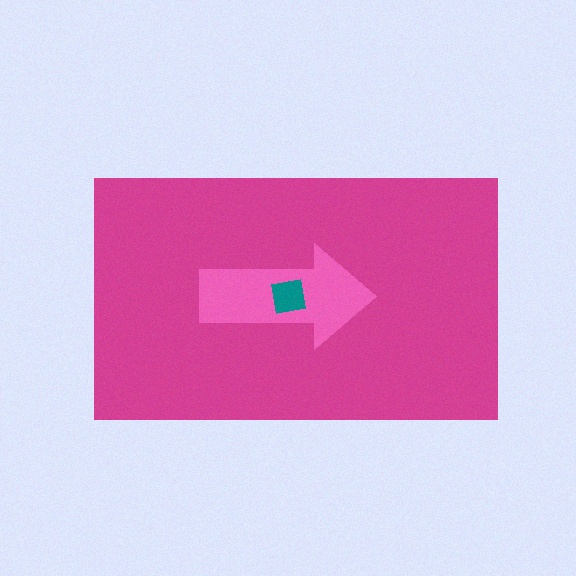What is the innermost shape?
The teal square.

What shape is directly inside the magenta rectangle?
The pink arrow.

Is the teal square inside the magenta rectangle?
Yes.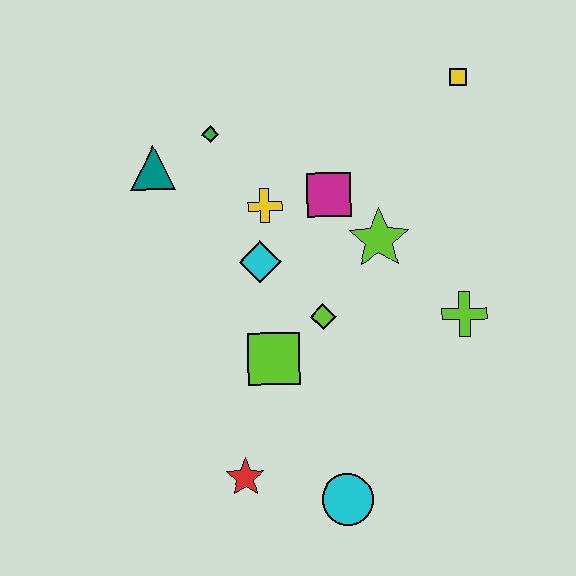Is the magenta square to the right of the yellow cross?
Yes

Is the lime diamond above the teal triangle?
No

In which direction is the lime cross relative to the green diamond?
The lime cross is to the right of the green diamond.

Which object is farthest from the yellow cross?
The cyan circle is farthest from the yellow cross.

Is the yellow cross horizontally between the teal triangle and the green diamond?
No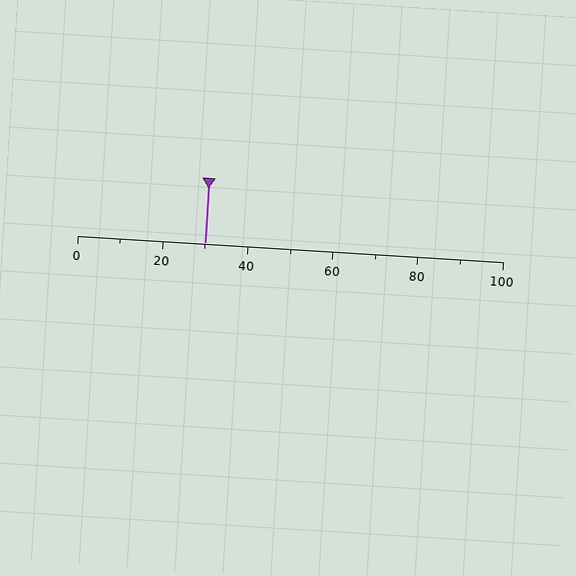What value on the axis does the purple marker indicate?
The marker indicates approximately 30.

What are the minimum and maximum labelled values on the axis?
The axis runs from 0 to 100.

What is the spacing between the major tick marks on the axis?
The major ticks are spaced 20 apart.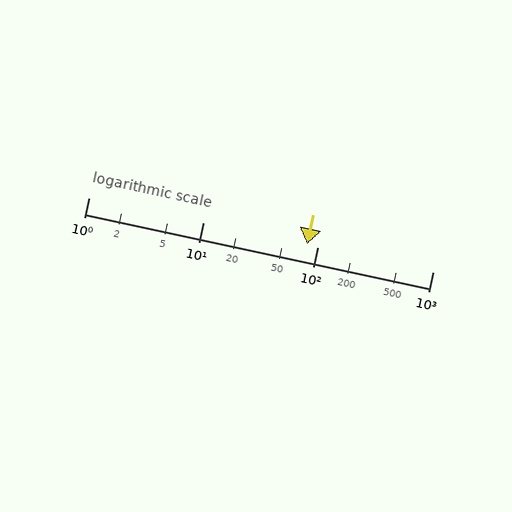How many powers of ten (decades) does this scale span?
The scale spans 3 decades, from 1 to 1000.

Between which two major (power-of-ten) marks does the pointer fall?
The pointer is between 10 and 100.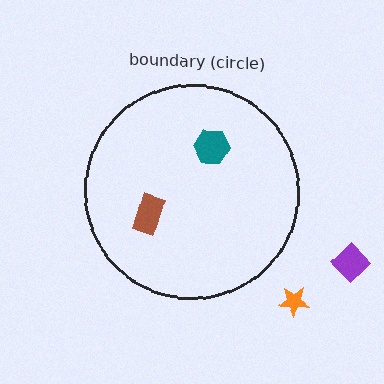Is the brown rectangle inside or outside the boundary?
Inside.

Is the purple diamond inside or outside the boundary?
Outside.